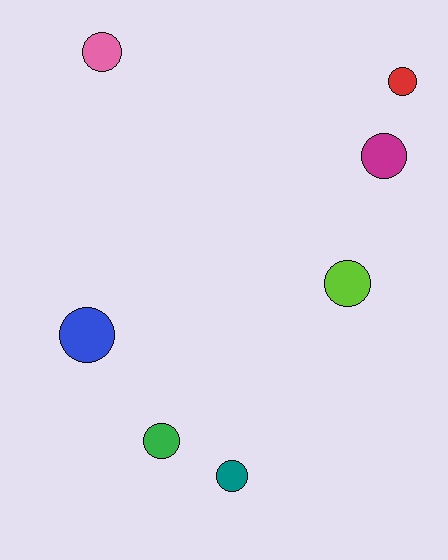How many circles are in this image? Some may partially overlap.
There are 7 circles.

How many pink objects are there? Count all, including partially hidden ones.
There is 1 pink object.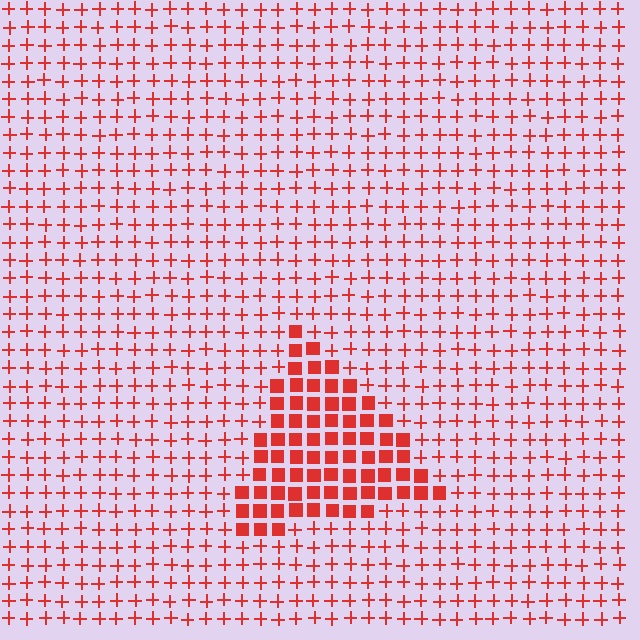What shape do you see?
I see a triangle.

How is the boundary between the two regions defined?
The boundary is defined by a change in element shape: squares inside vs. plus signs outside. All elements share the same color and spacing.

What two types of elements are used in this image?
The image uses squares inside the triangle region and plus signs outside it.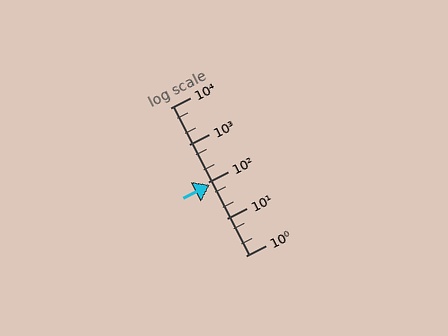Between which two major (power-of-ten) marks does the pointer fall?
The pointer is between 10 and 100.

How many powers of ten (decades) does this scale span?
The scale spans 4 decades, from 1 to 10000.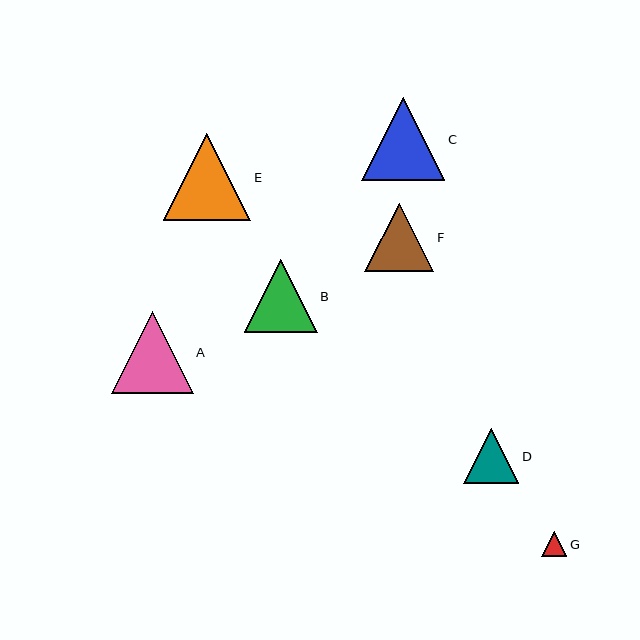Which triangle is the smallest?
Triangle G is the smallest with a size of approximately 25 pixels.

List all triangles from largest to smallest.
From largest to smallest: E, C, A, B, F, D, G.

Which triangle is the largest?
Triangle E is the largest with a size of approximately 87 pixels.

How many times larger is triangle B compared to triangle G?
Triangle B is approximately 2.9 times the size of triangle G.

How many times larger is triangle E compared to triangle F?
Triangle E is approximately 1.3 times the size of triangle F.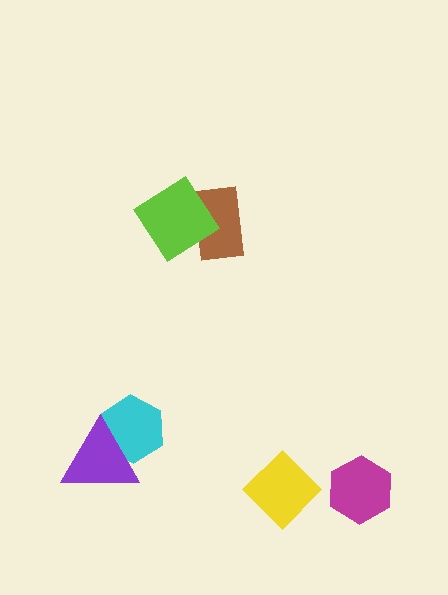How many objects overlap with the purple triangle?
1 object overlaps with the purple triangle.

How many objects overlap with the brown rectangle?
1 object overlaps with the brown rectangle.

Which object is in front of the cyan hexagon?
The purple triangle is in front of the cyan hexagon.